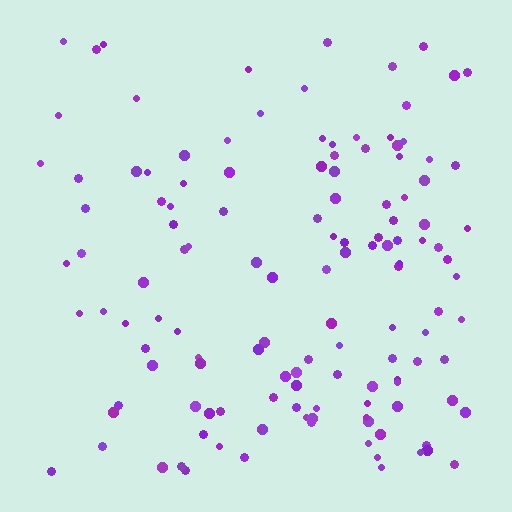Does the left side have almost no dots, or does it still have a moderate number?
Still a moderate number, just noticeably fewer than the right.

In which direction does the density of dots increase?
From left to right, with the right side densest.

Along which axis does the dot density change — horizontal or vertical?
Horizontal.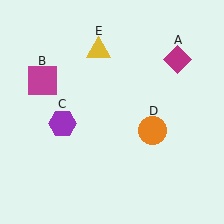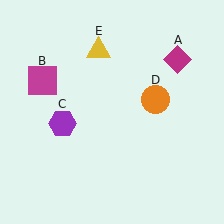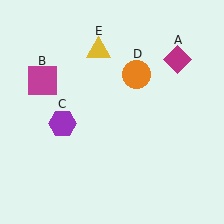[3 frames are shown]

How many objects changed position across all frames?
1 object changed position: orange circle (object D).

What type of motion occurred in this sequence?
The orange circle (object D) rotated counterclockwise around the center of the scene.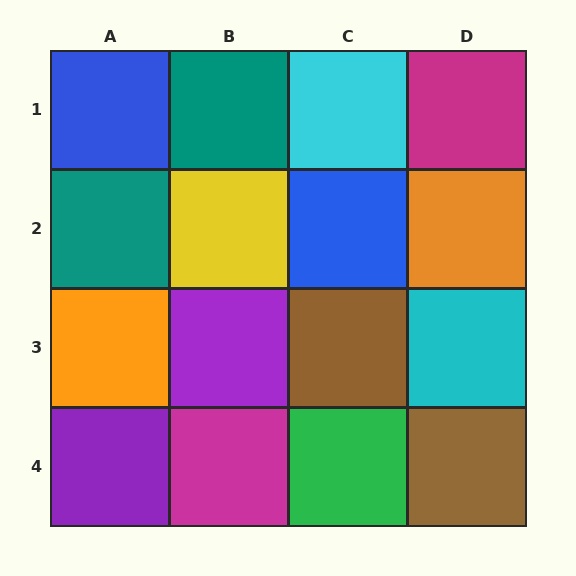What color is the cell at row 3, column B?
Purple.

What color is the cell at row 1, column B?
Teal.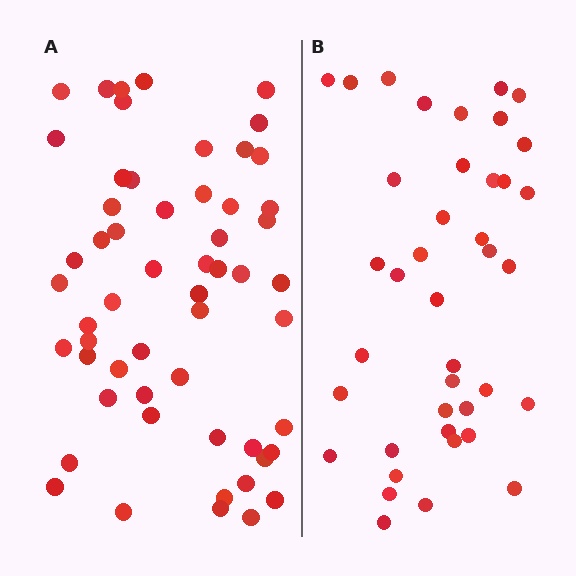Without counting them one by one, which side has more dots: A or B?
Region A (the left region) has more dots.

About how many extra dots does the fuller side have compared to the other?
Region A has approximately 15 more dots than region B.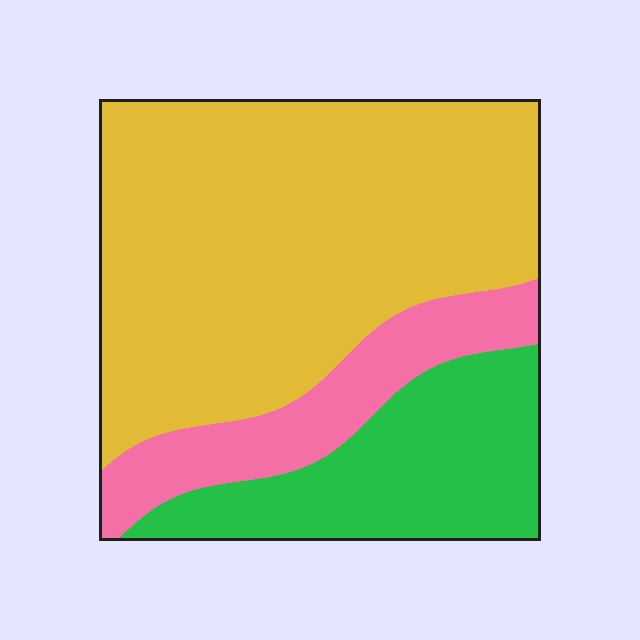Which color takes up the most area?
Yellow, at roughly 60%.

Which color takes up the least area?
Pink, at roughly 15%.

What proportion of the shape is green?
Green takes up about one quarter (1/4) of the shape.